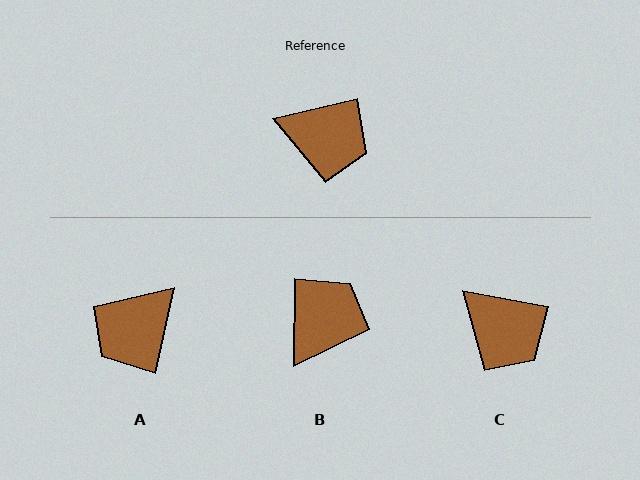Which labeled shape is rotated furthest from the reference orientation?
A, about 116 degrees away.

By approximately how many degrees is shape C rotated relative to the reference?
Approximately 24 degrees clockwise.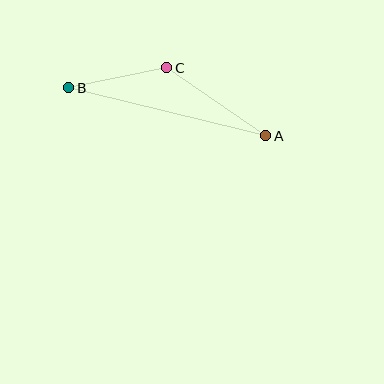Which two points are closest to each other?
Points B and C are closest to each other.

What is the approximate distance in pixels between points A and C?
The distance between A and C is approximately 120 pixels.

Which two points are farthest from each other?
Points A and B are farthest from each other.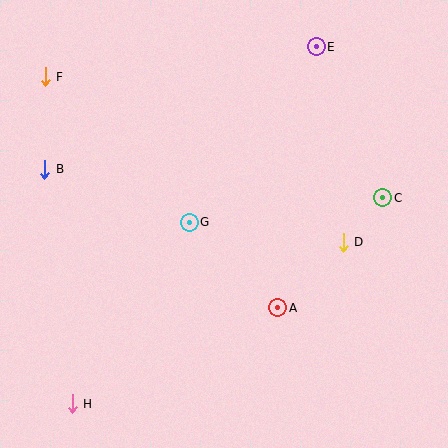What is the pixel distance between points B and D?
The distance between B and D is 307 pixels.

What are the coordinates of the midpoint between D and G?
The midpoint between D and G is at (266, 232).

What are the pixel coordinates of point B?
Point B is at (45, 169).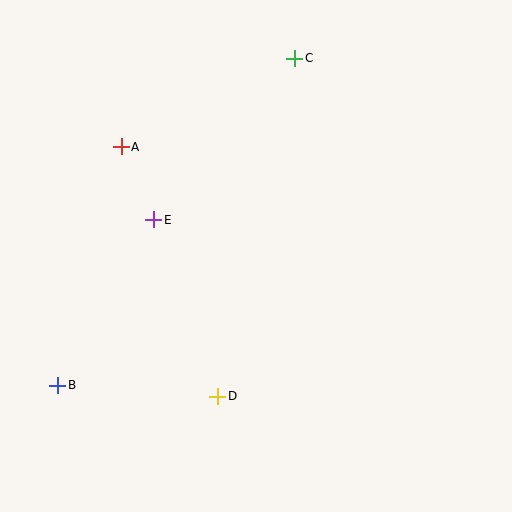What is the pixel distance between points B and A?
The distance between B and A is 247 pixels.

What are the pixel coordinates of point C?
Point C is at (295, 58).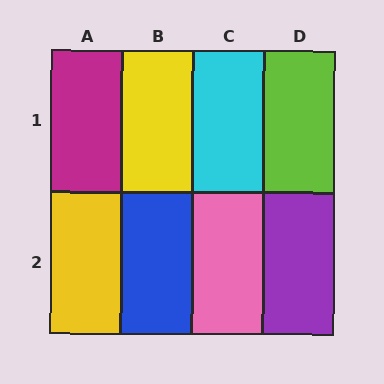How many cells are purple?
1 cell is purple.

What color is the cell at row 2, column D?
Purple.